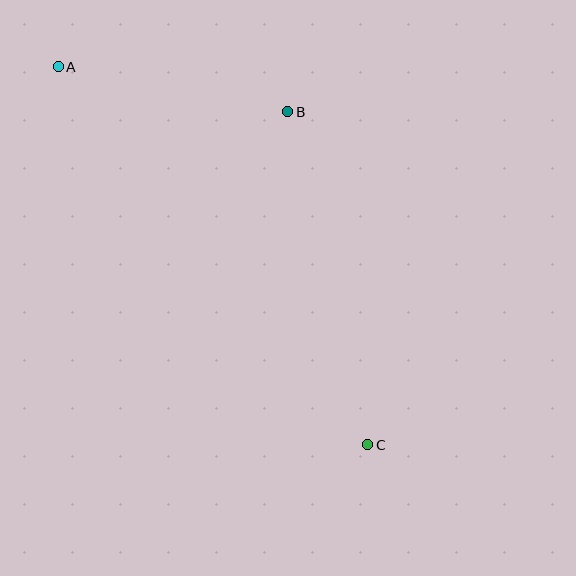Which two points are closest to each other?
Points A and B are closest to each other.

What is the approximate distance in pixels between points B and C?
The distance between B and C is approximately 342 pixels.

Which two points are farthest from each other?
Points A and C are farthest from each other.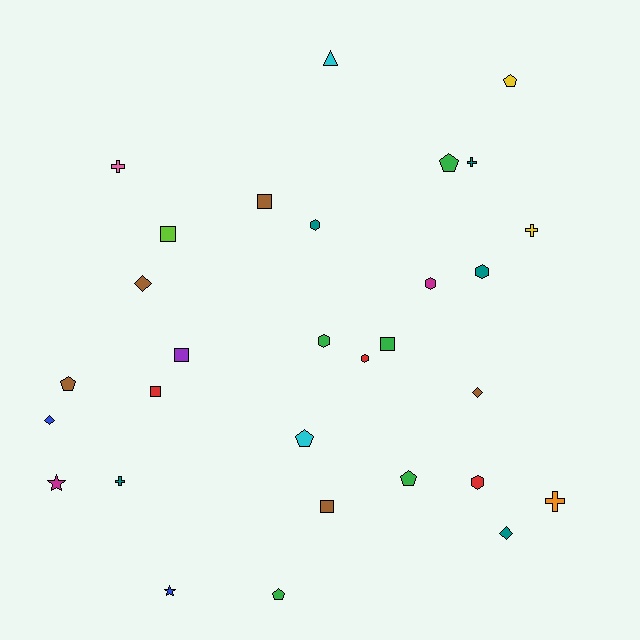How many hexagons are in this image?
There are 6 hexagons.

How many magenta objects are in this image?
There are 2 magenta objects.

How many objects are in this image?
There are 30 objects.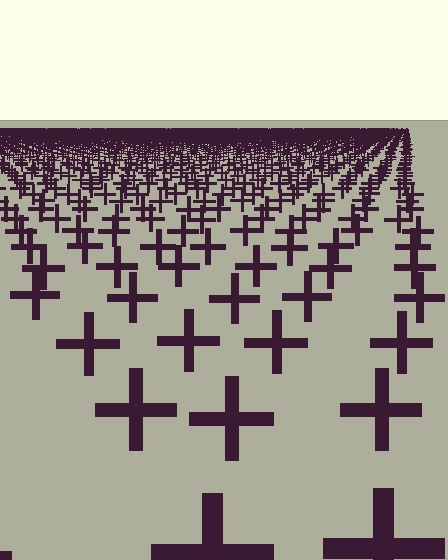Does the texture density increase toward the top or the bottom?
Density increases toward the top.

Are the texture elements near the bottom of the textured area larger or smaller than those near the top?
Larger. Near the bottom, elements are closer to the viewer and appear at a bigger on-screen size.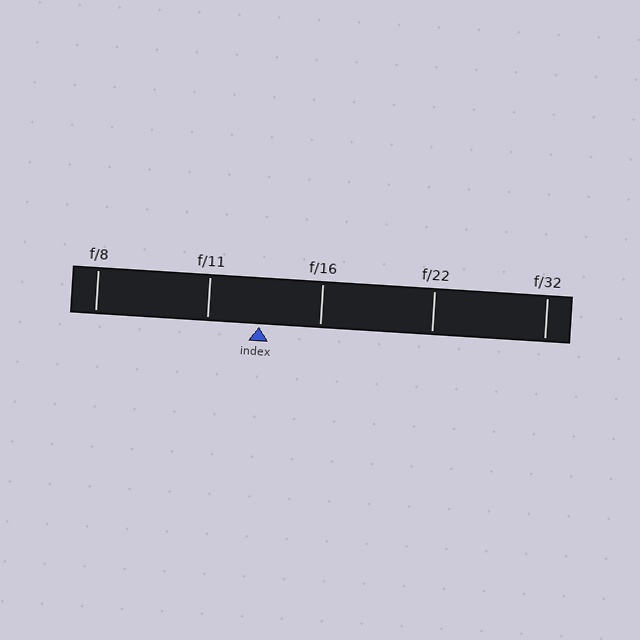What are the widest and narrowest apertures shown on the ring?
The widest aperture shown is f/8 and the narrowest is f/32.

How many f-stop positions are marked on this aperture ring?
There are 5 f-stop positions marked.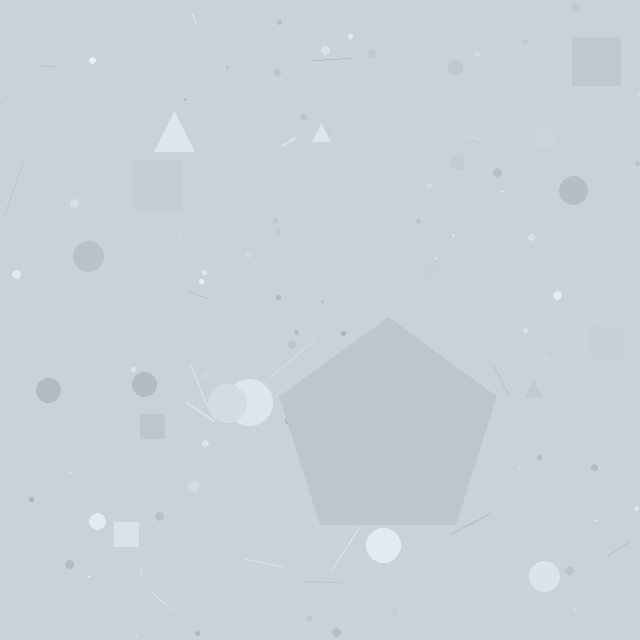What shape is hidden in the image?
A pentagon is hidden in the image.